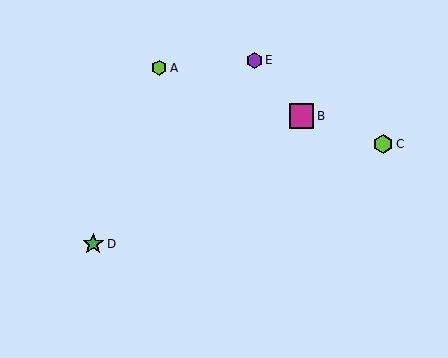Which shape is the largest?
The magenta square (labeled B) is the largest.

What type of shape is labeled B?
Shape B is a magenta square.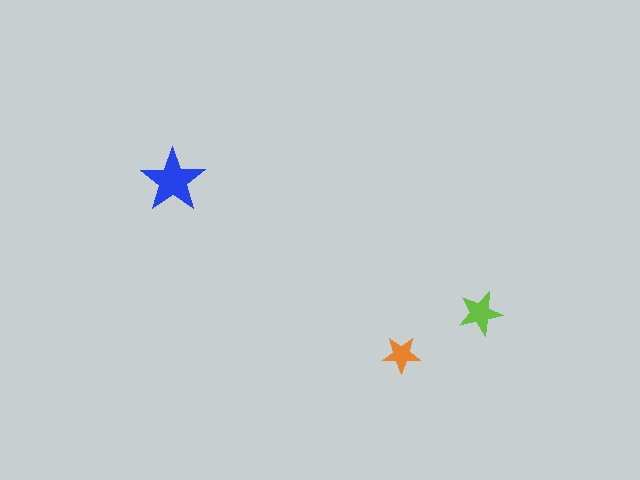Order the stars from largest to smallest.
the blue one, the lime one, the orange one.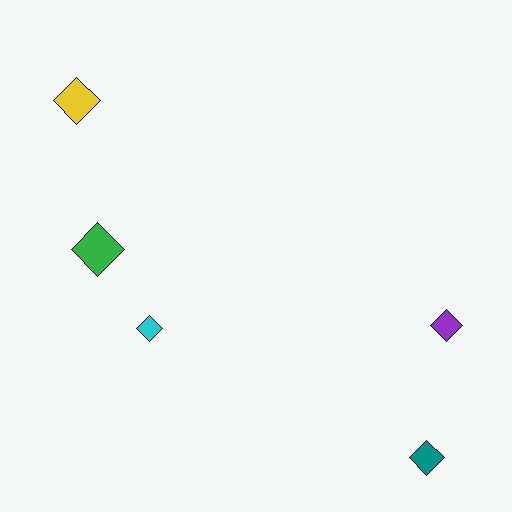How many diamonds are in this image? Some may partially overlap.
There are 5 diamonds.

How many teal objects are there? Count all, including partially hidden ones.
There is 1 teal object.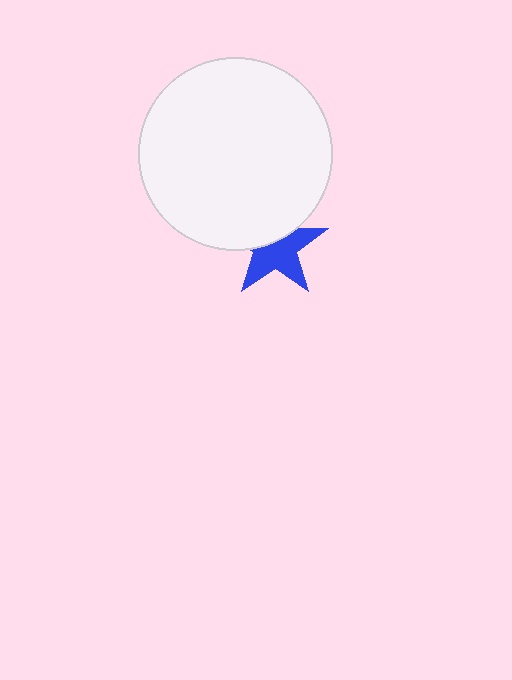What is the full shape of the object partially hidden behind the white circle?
The partially hidden object is a blue star.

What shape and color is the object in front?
The object in front is a white circle.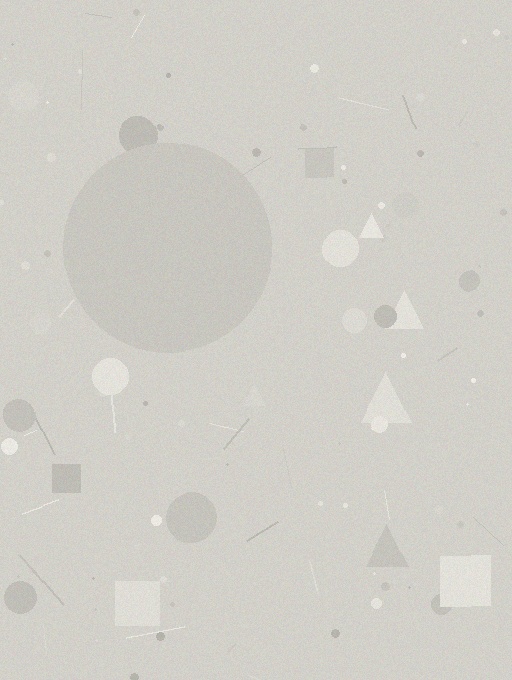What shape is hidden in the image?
A circle is hidden in the image.